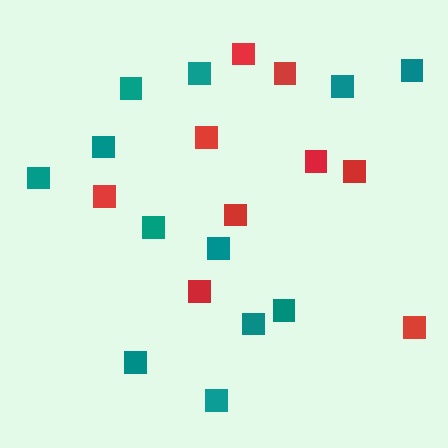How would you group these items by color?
There are 2 groups: one group of teal squares (12) and one group of red squares (9).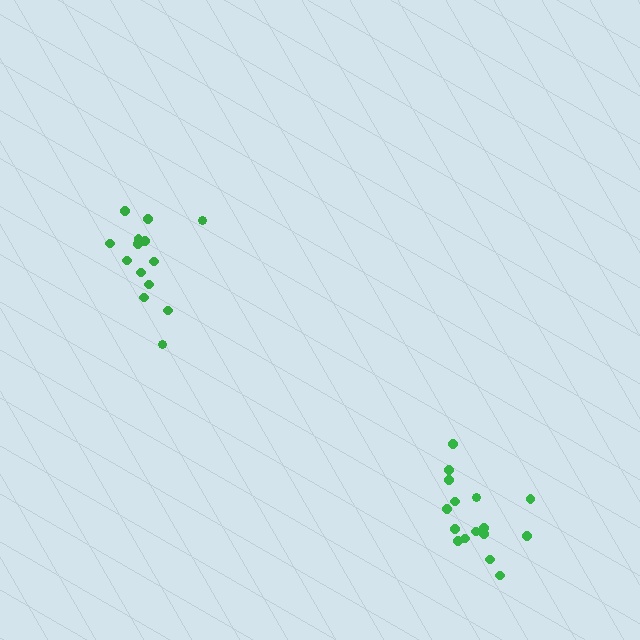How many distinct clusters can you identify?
There are 2 distinct clusters.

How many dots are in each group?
Group 1: 14 dots, Group 2: 16 dots (30 total).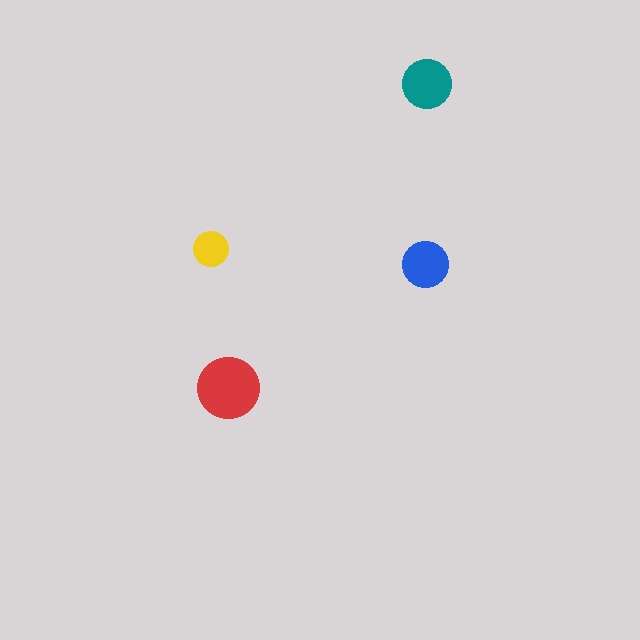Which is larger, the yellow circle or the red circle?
The red one.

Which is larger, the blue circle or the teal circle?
The teal one.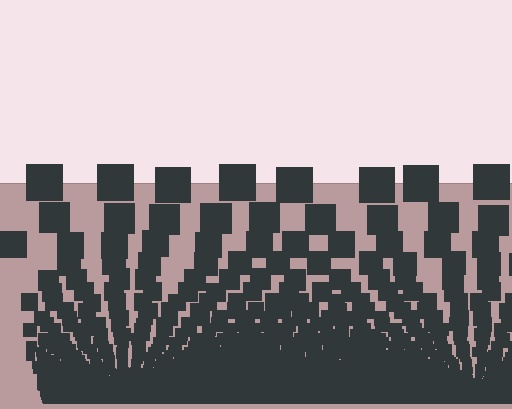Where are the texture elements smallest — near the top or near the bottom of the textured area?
Near the bottom.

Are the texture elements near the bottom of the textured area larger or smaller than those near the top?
Smaller. The gradient is inverted — elements near the bottom are smaller and denser.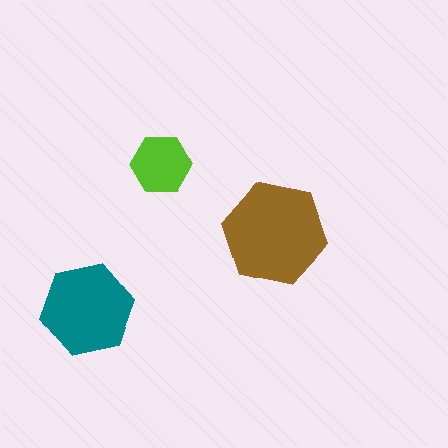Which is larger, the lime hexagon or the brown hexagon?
The brown one.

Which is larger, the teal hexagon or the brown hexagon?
The brown one.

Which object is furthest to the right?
The brown hexagon is rightmost.